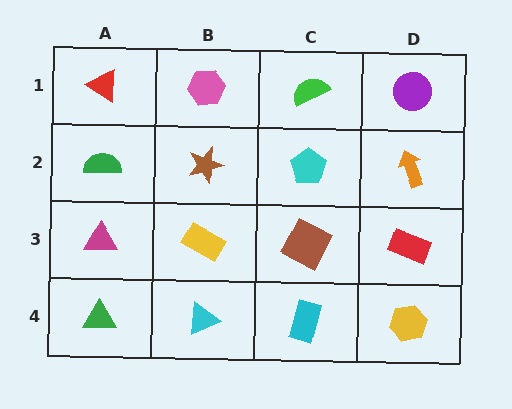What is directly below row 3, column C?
A cyan rectangle.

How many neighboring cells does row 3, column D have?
3.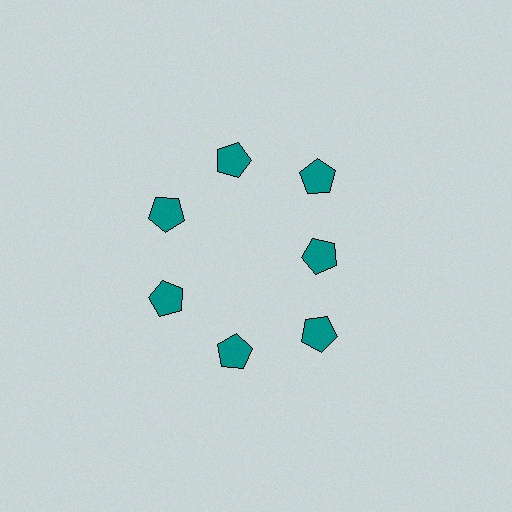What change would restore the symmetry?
The symmetry would be restored by moving it outward, back onto the ring so that all 7 pentagons sit at equal angles and equal distance from the center.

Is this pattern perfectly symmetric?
No. The 7 teal pentagons are arranged in a ring, but one element near the 3 o'clock position is pulled inward toward the center, breaking the 7-fold rotational symmetry.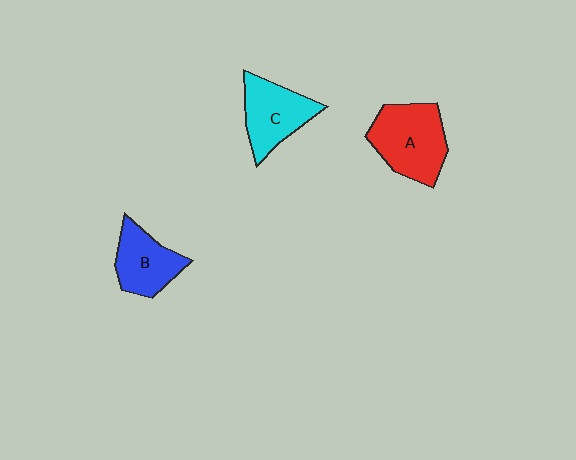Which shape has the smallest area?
Shape B (blue).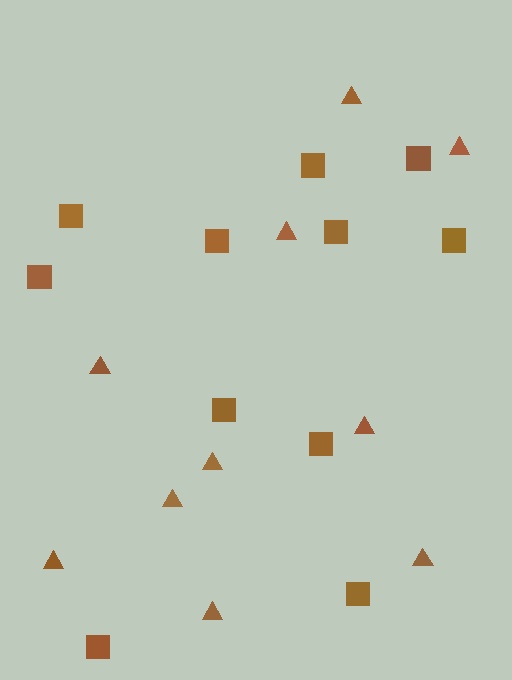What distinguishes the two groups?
There are 2 groups: one group of triangles (10) and one group of squares (11).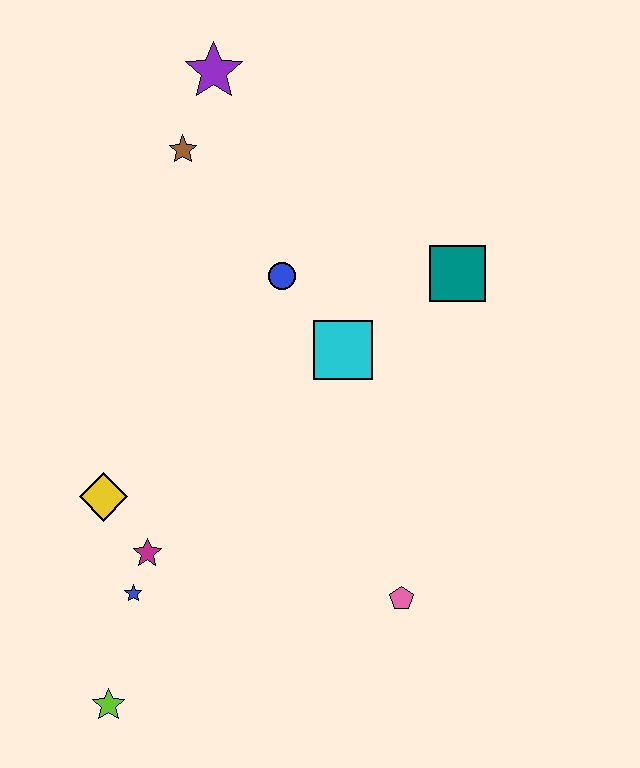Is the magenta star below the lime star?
No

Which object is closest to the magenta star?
The blue star is closest to the magenta star.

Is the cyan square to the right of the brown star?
Yes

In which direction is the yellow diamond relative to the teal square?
The yellow diamond is to the left of the teal square.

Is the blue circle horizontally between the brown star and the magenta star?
No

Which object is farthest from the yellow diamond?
The purple star is farthest from the yellow diamond.